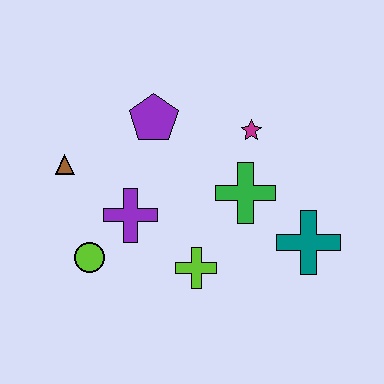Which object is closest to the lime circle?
The purple cross is closest to the lime circle.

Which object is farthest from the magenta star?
The lime circle is farthest from the magenta star.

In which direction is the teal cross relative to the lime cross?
The teal cross is to the right of the lime cross.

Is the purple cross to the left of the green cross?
Yes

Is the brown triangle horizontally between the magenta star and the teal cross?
No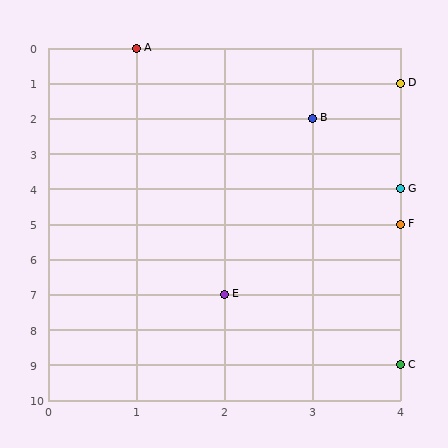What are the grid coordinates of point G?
Point G is at grid coordinates (4, 4).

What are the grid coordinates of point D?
Point D is at grid coordinates (4, 1).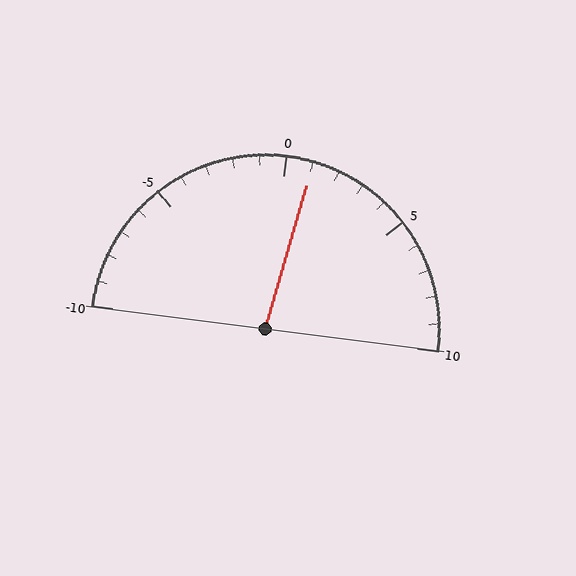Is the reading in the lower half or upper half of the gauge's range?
The reading is in the upper half of the range (-10 to 10).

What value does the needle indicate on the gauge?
The needle indicates approximately 1.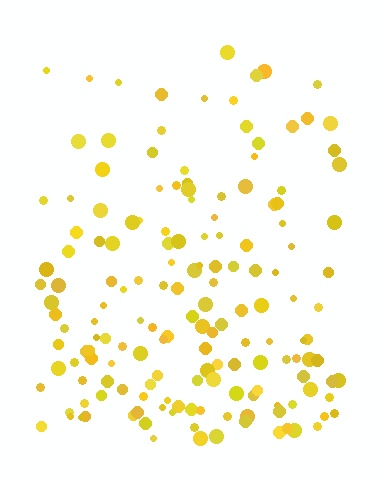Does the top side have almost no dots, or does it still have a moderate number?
Still a moderate number, just noticeably fewer than the bottom.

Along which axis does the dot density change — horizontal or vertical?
Vertical.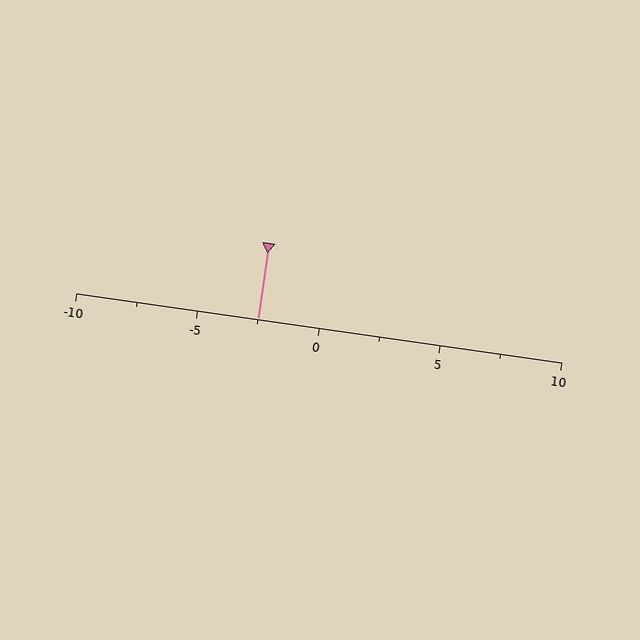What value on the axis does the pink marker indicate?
The marker indicates approximately -2.5.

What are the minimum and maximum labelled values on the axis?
The axis runs from -10 to 10.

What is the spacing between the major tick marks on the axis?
The major ticks are spaced 5 apart.